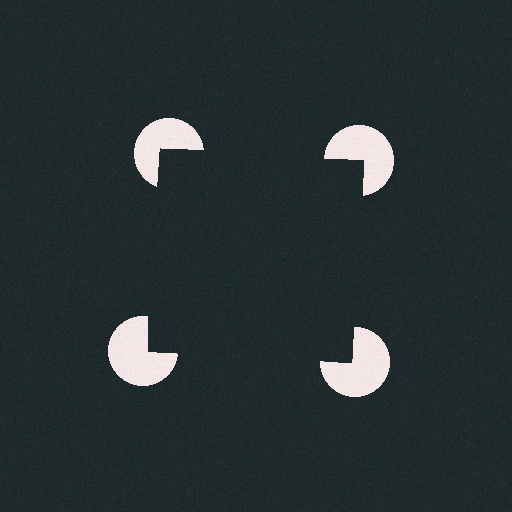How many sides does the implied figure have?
4 sides.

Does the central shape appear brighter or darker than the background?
It typically appears slightly darker than the background, even though no actual brightness change is drawn.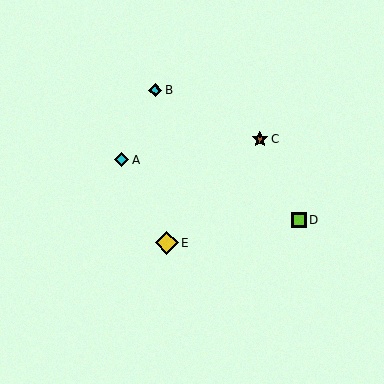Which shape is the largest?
The yellow diamond (labeled E) is the largest.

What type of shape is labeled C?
Shape C is a brown star.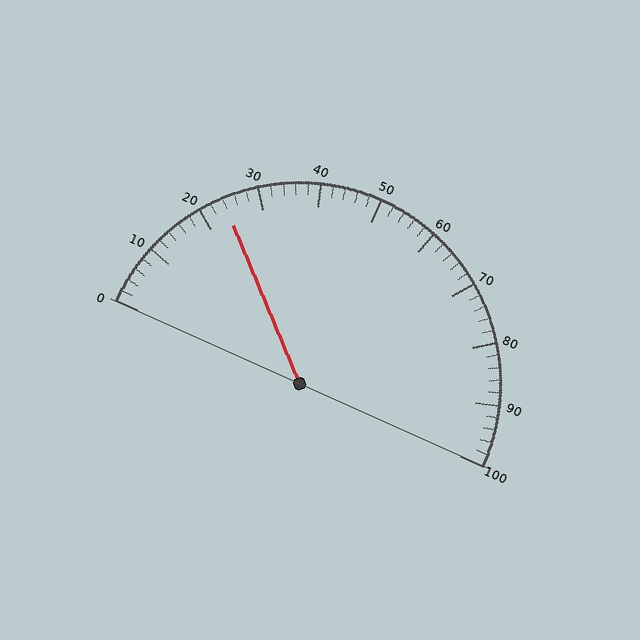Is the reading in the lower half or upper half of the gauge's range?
The reading is in the lower half of the range (0 to 100).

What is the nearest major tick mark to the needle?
The nearest major tick mark is 20.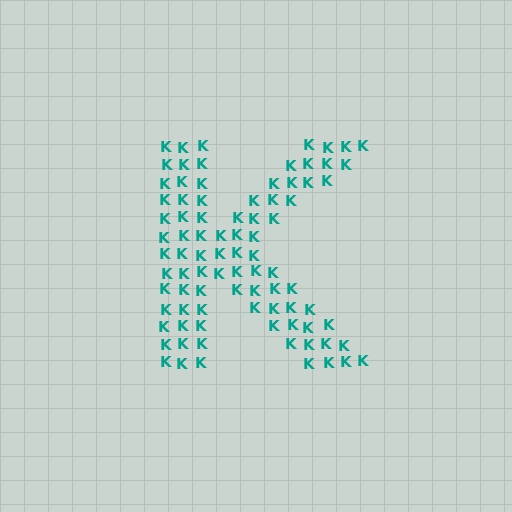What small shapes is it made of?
It is made of small letter K's.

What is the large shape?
The large shape is the letter K.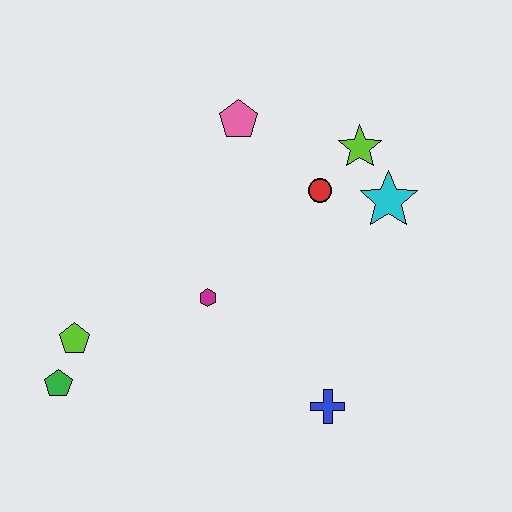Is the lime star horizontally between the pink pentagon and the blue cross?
No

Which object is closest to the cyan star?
The lime star is closest to the cyan star.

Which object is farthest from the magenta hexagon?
The lime star is farthest from the magenta hexagon.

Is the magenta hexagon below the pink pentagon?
Yes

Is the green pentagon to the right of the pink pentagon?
No